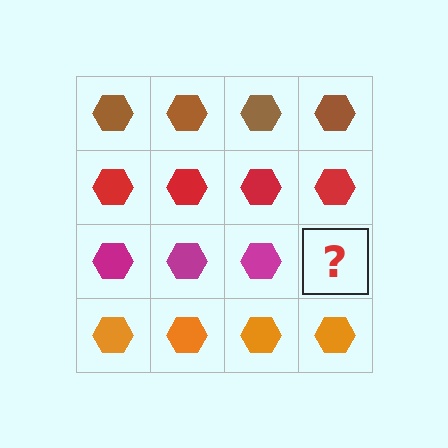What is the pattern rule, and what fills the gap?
The rule is that each row has a consistent color. The gap should be filled with a magenta hexagon.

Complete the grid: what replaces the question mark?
The question mark should be replaced with a magenta hexagon.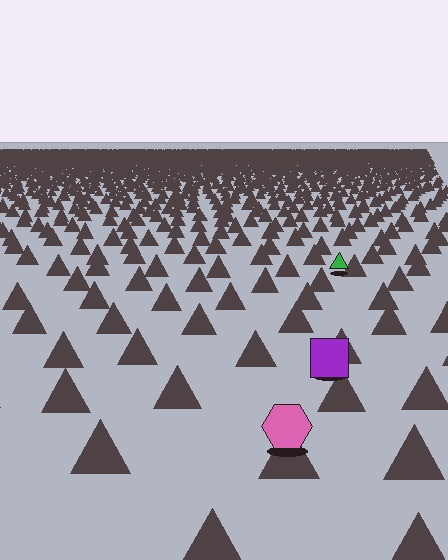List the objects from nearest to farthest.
From nearest to farthest: the pink hexagon, the purple square, the green triangle.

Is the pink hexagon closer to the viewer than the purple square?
Yes. The pink hexagon is closer — you can tell from the texture gradient: the ground texture is coarser near it.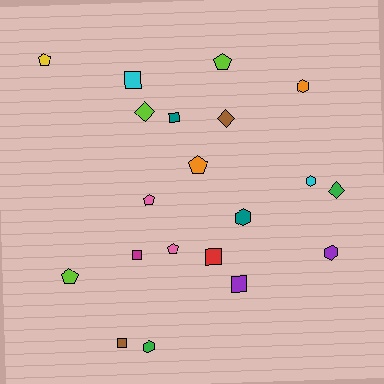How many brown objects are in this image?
There are 2 brown objects.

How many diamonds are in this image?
There are 3 diamonds.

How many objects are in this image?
There are 20 objects.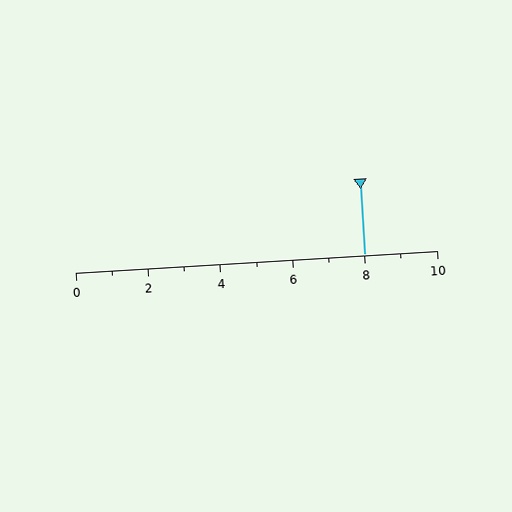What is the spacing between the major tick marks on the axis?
The major ticks are spaced 2 apart.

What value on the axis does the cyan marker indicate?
The marker indicates approximately 8.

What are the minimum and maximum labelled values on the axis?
The axis runs from 0 to 10.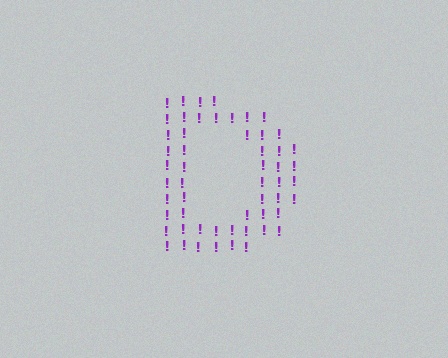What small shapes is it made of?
It is made of small exclamation marks.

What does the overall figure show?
The overall figure shows the letter D.